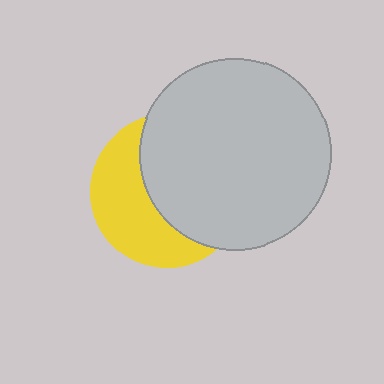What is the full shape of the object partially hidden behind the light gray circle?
The partially hidden object is a yellow circle.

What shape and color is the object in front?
The object in front is a light gray circle.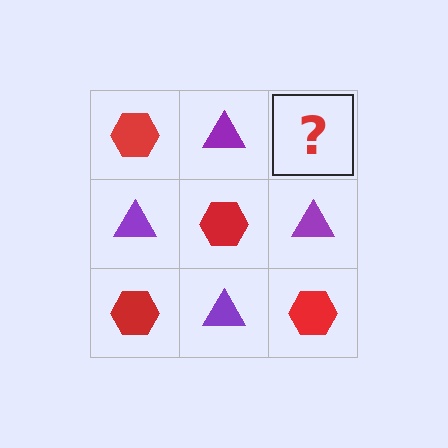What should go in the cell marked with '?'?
The missing cell should contain a red hexagon.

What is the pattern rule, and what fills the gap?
The rule is that it alternates red hexagon and purple triangle in a checkerboard pattern. The gap should be filled with a red hexagon.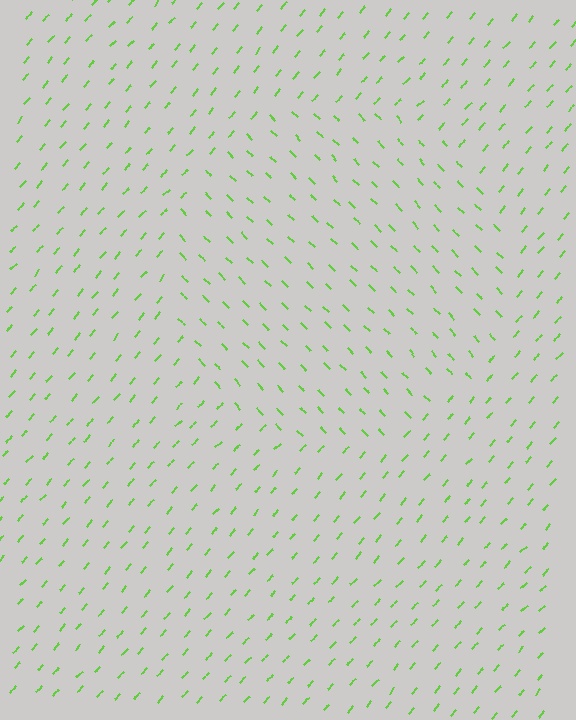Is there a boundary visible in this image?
Yes, there is a texture boundary formed by a change in line orientation.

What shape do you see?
I see a circle.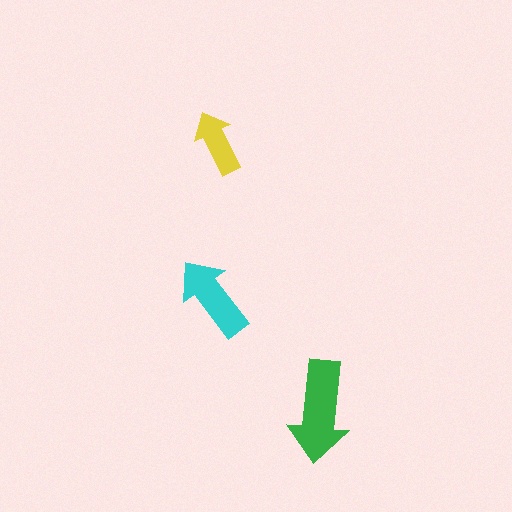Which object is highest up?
The yellow arrow is topmost.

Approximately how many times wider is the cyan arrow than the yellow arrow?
About 1.5 times wider.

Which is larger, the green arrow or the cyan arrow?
The green one.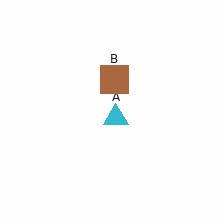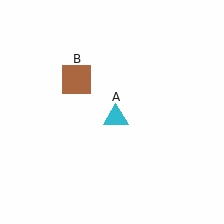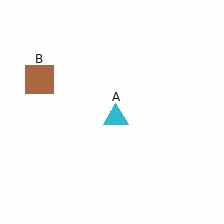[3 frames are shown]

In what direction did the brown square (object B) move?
The brown square (object B) moved left.